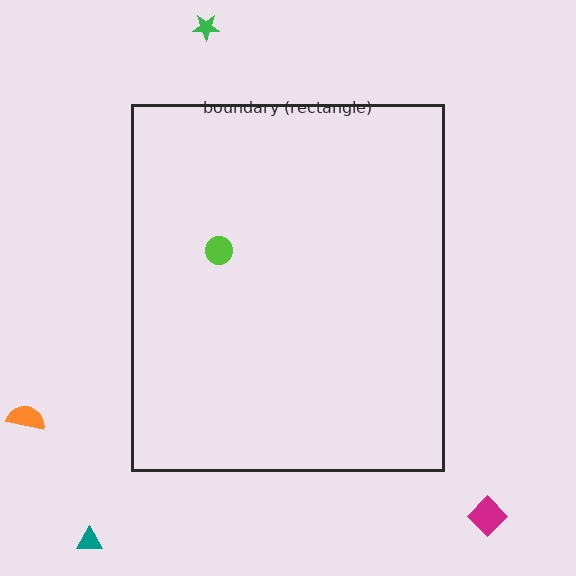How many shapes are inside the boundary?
1 inside, 4 outside.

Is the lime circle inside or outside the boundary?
Inside.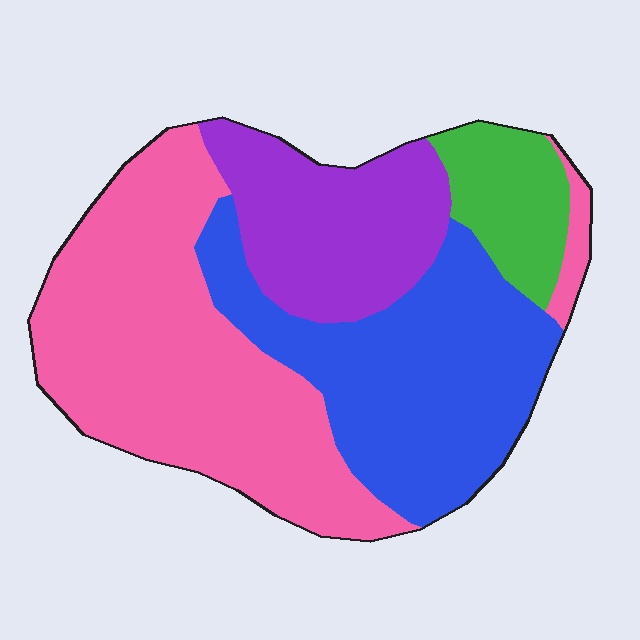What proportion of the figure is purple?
Purple takes up about one fifth (1/5) of the figure.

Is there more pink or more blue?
Pink.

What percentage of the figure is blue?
Blue takes up about one third (1/3) of the figure.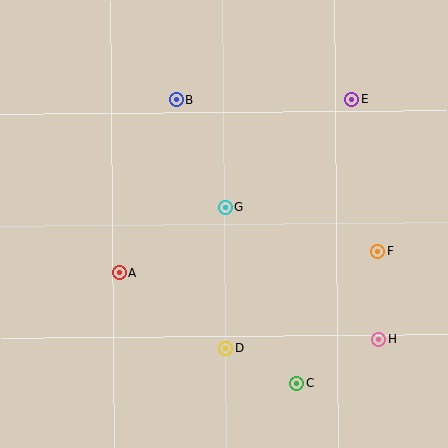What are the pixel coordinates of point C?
Point C is at (297, 383).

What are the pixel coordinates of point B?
Point B is at (176, 100).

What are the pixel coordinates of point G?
Point G is at (225, 207).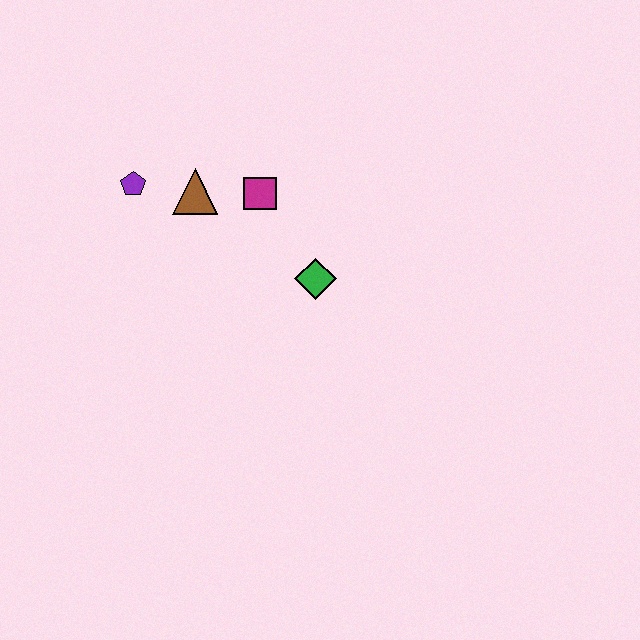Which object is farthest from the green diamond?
The purple pentagon is farthest from the green diamond.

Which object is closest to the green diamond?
The magenta square is closest to the green diamond.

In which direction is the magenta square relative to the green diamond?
The magenta square is above the green diamond.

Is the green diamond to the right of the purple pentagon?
Yes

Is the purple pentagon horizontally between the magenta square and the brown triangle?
No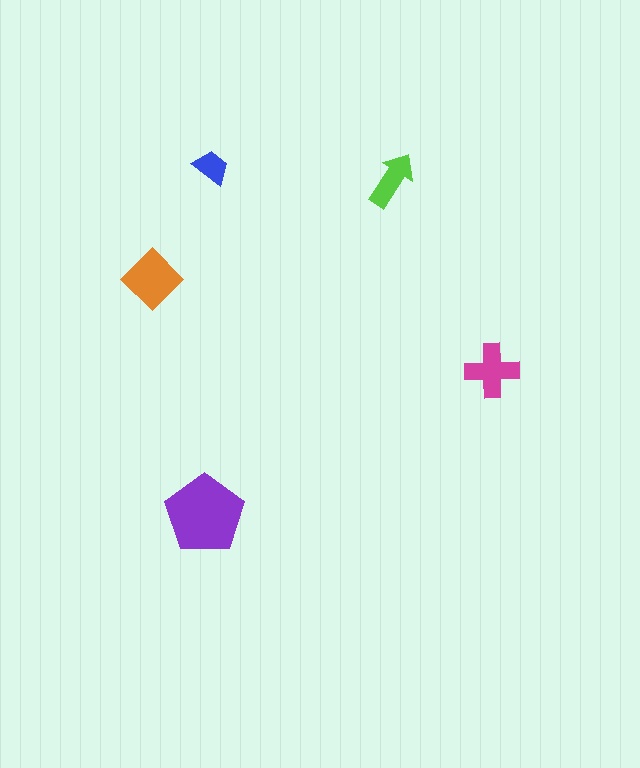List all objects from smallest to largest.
The blue trapezoid, the lime arrow, the magenta cross, the orange diamond, the purple pentagon.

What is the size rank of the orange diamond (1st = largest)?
2nd.